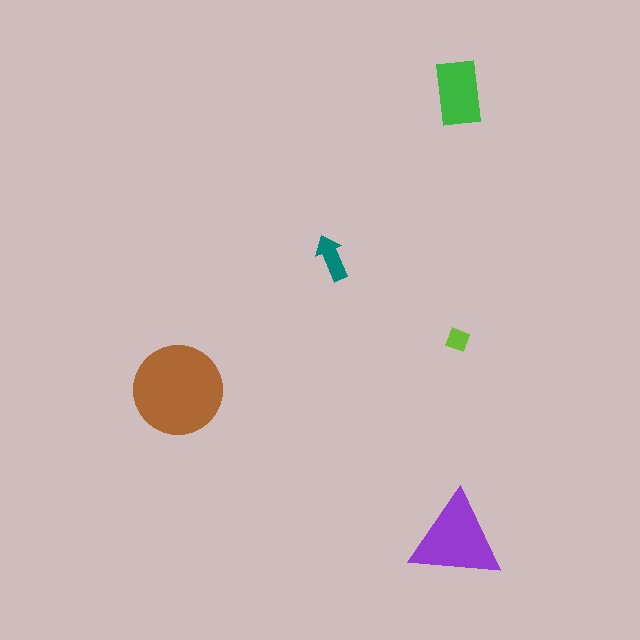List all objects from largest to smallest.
The brown circle, the purple triangle, the green rectangle, the teal arrow, the lime diamond.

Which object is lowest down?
The purple triangle is bottommost.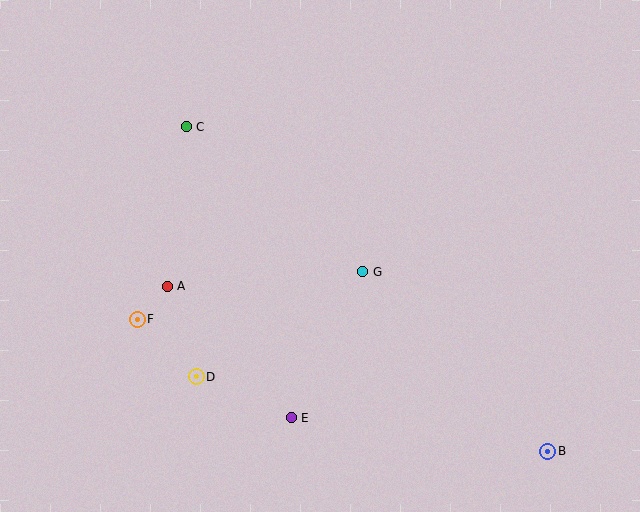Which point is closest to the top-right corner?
Point G is closest to the top-right corner.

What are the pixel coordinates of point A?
Point A is at (167, 286).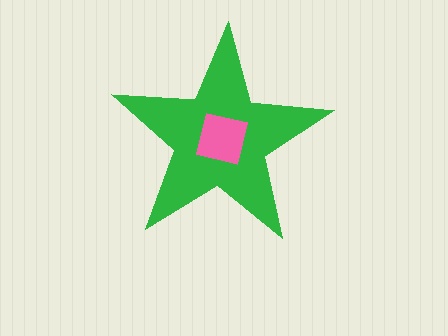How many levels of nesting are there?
2.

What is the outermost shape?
The green star.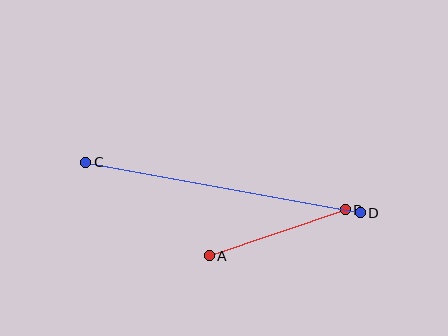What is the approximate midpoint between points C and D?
The midpoint is at approximately (223, 188) pixels.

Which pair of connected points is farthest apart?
Points C and D are farthest apart.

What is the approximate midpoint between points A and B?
The midpoint is at approximately (277, 233) pixels.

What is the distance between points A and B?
The distance is approximately 144 pixels.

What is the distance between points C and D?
The distance is approximately 279 pixels.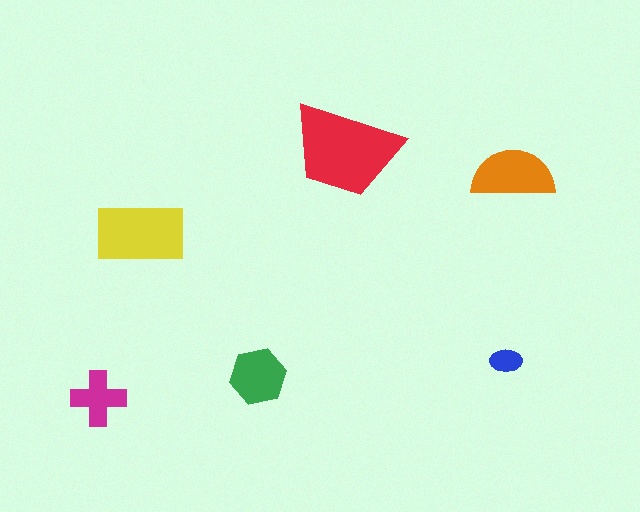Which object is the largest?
The red trapezoid.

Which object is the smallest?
The blue ellipse.